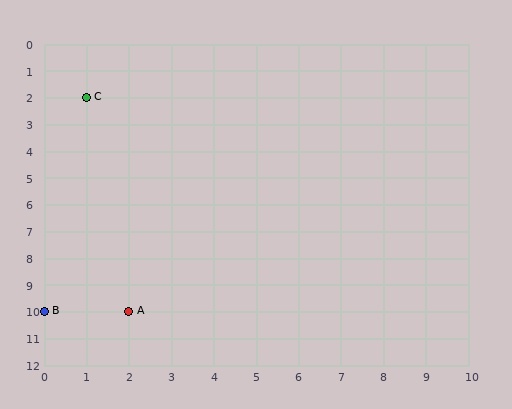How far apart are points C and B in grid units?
Points C and B are 1 column and 8 rows apart (about 8.1 grid units diagonally).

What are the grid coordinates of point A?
Point A is at grid coordinates (2, 10).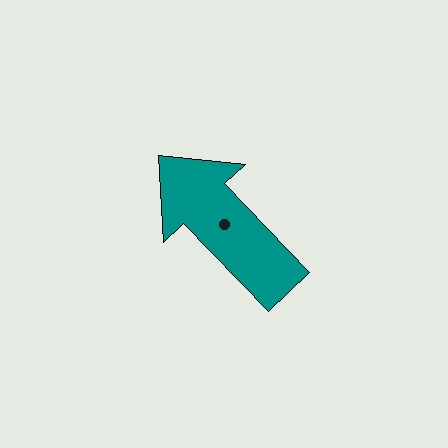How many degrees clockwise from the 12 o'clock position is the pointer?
Approximately 316 degrees.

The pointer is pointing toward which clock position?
Roughly 11 o'clock.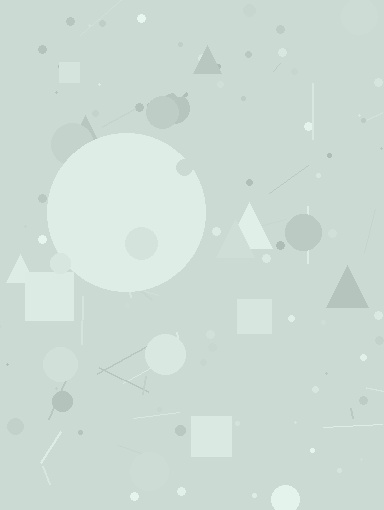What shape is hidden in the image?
A circle is hidden in the image.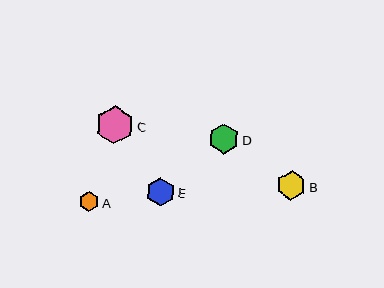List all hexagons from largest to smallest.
From largest to smallest: C, D, B, E, A.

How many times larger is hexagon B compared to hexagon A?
Hexagon B is approximately 1.5 times the size of hexagon A.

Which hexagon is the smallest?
Hexagon A is the smallest with a size of approximately 20 pixels.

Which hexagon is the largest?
Hexagon C is the largest with a size of approximately 38 pixels.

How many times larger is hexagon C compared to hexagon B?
Hexagon C is approximately 1.3 times the size of hexagon B.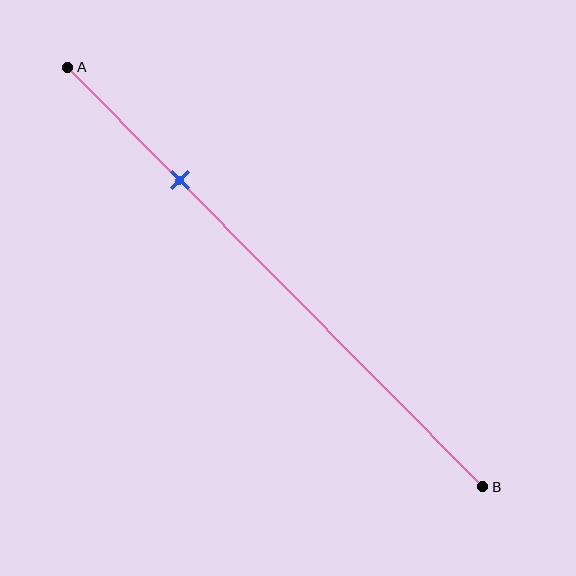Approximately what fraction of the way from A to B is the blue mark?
The blue mark is approximately 25% of the way from A to B.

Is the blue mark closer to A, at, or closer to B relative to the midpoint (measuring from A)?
The blue mark is closer to point A than the midpoint of segment AB.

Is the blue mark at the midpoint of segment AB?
No, the mark is at about 25% from A, not at the 50% midpoint.